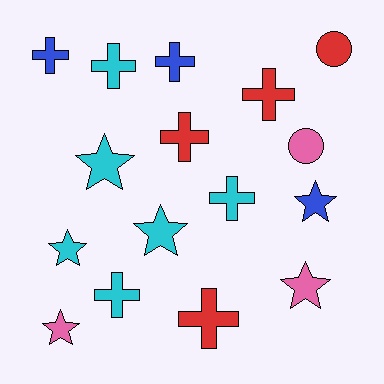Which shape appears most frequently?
Cross, with 8 objects.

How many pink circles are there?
There is 1 pink circle.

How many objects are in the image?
There are 16 objects.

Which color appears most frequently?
Cyan, with 6 objects.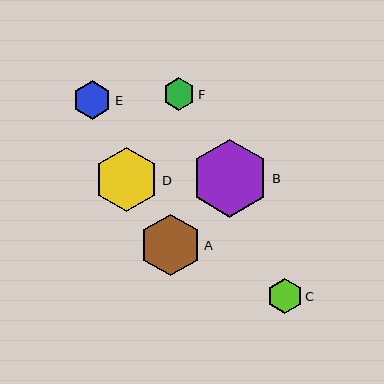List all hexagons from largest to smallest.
From largest to smallest: B, D, A, E, C, F.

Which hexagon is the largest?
Hexagon B is the largest with a size of approximately 78 pixels.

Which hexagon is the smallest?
Hexagon F is the smallest with a size of approximately 32 pixels.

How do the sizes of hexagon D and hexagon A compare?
Hexagon D and hexagon A are approximately the same size.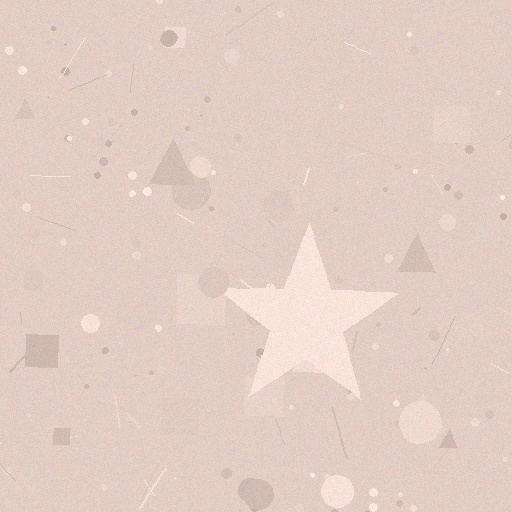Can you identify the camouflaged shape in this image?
The camouflaged shape is a star.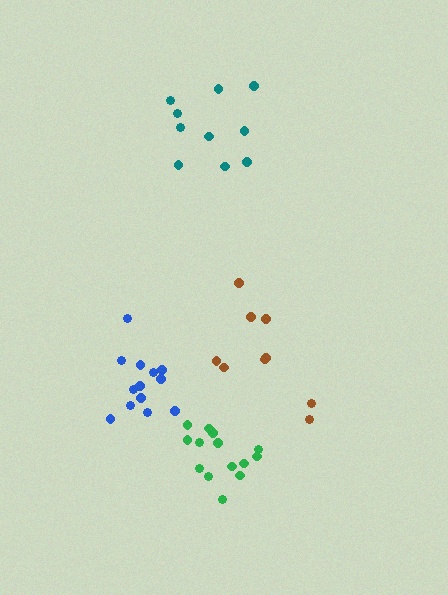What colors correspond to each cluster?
The clusters are colored: brown, green, teal, blue.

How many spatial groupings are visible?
There are 4 spatial groupings.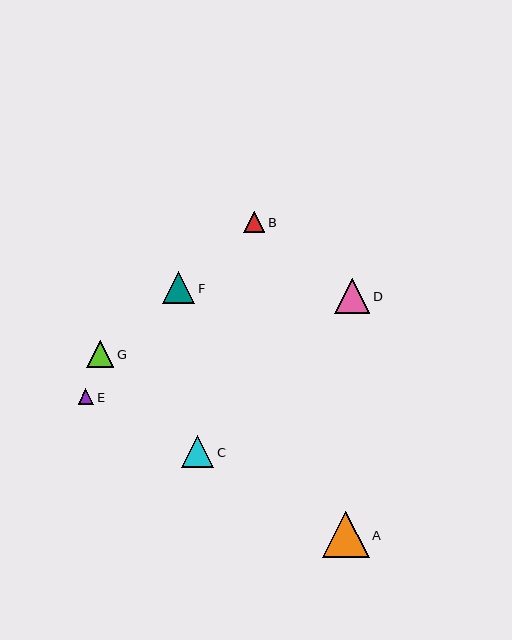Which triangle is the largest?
Triangle A is the largest with a size of approximately 47 pixels.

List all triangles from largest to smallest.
From largest to smallest: A, D, C, F, G, B, E.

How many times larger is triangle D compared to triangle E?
Triangle D is approximately 2.2 times the size of triangle E.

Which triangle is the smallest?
Triangle E is the smallest with a size of approximately 16 pixels.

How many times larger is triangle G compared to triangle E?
Triangle G is approximately 1.7 times the size of triangle E.